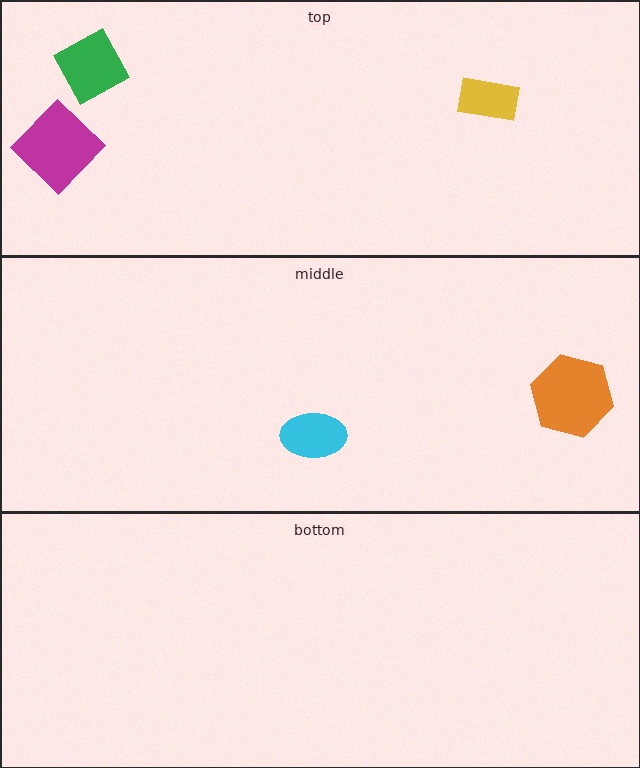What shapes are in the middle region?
The orange hexagon, the cyan ellipse.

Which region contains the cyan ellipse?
The middle region.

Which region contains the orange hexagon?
The middle region.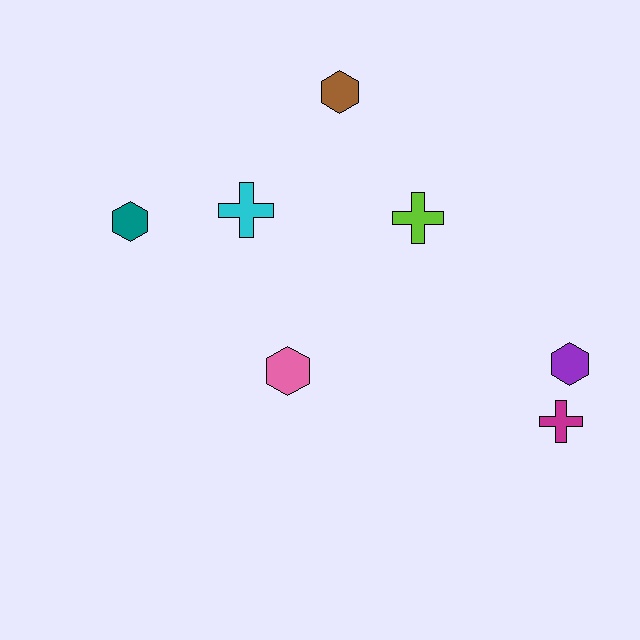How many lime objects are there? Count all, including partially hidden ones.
There is 1 lime object.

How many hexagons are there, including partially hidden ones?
There are 4 hexagons.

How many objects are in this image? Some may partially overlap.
There are 7 objects.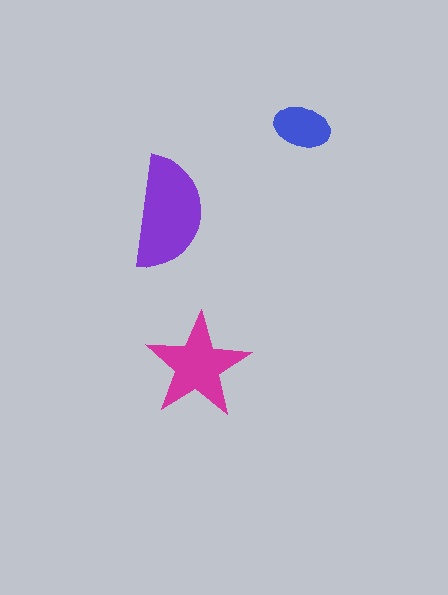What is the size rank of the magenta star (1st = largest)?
2nd.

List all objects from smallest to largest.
The blue ellipse, the magenta star, the purple semicircle.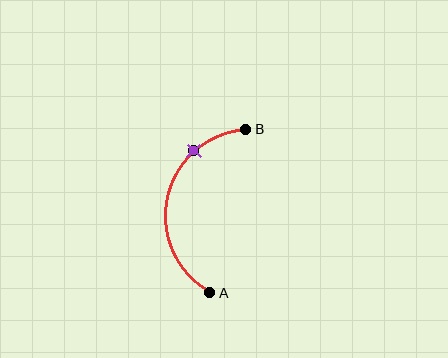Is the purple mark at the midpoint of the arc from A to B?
No. The purple mark lies on the arc but is closer to endpoint B. The arc midpoint would be at the point on the curve equidistant along the arc from both A and B.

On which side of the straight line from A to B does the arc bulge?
The arc bulges to the left of the straight line connecting A and B.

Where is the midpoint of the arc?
The arc midpoint is the point on the curve farthest from the straight line joining A and B. It sits to the left of that line.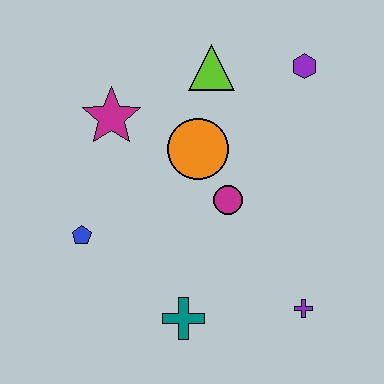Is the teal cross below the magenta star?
Yes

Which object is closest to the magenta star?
The orange circle is closest to the magenta star.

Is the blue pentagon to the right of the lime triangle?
No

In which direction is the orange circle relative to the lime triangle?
The orange circle is below the lime triangle.